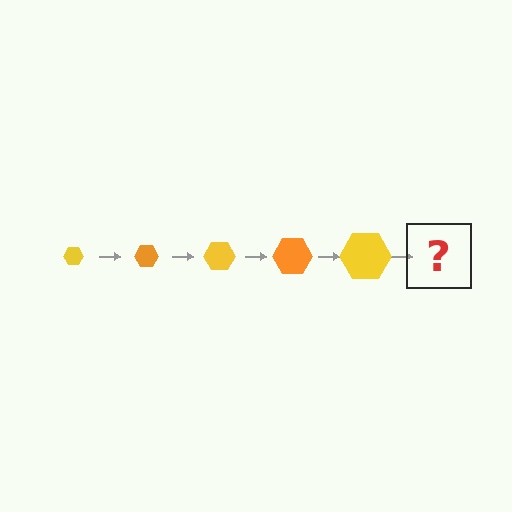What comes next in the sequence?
The next element should be an orange hexagon, larger than the previous one.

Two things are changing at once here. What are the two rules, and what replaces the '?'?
The two rules are that the hexagon grows larger each step and the color cycles through yellow and orange. The '?' should be an orange hexagon, larger than the previous one.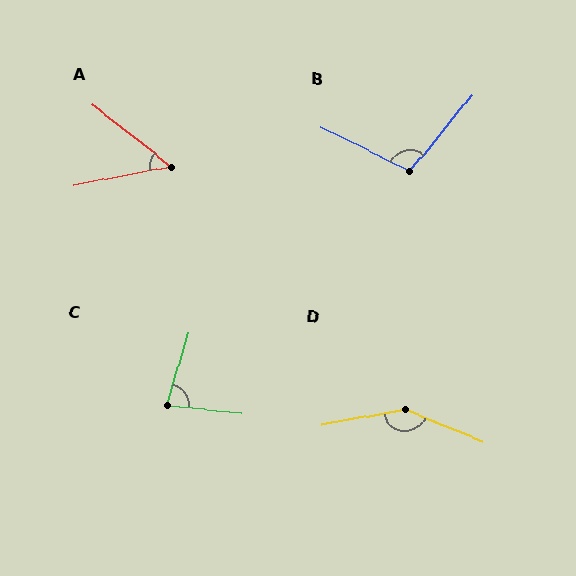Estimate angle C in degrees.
Approximately 79 degrees.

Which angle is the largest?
D, at approximately 147 degrees.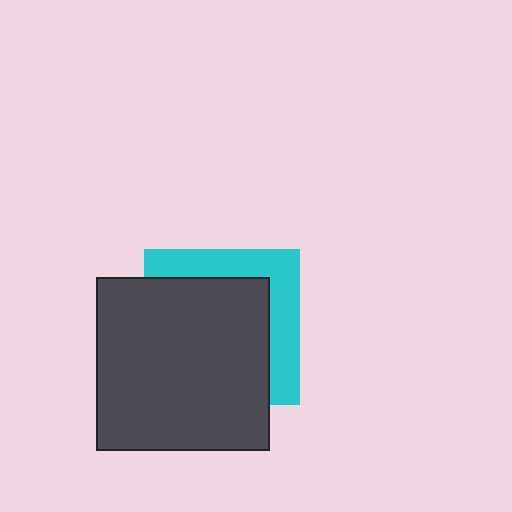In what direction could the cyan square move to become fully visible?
The cyan square could move toward the upper-right. That would shift it out from behind the dark gray square entirely.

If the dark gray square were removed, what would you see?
You would see the complete cyan square.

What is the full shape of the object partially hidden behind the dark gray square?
The partially hidden object is a cyan square.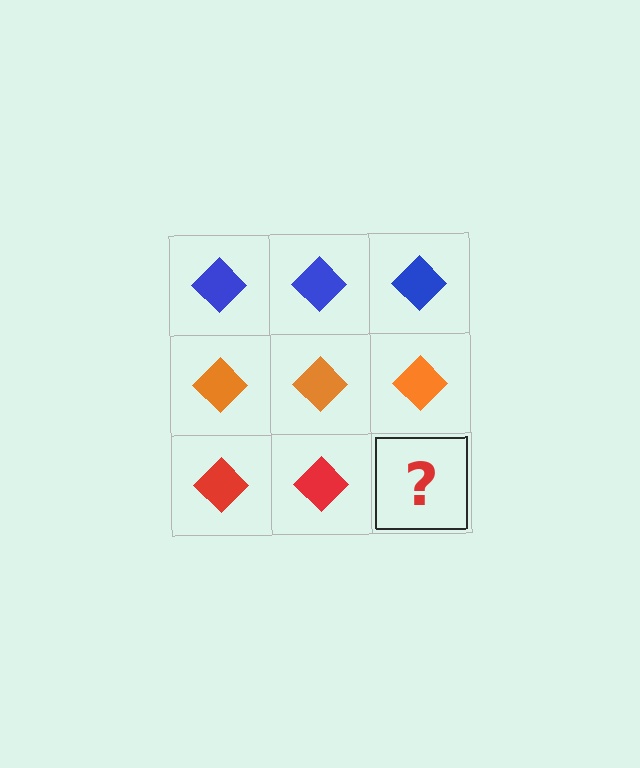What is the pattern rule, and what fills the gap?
The rule is that each row has a consistent color. The gap should be filled with a red diamond.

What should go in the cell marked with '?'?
The missing cell should contain a red diamond.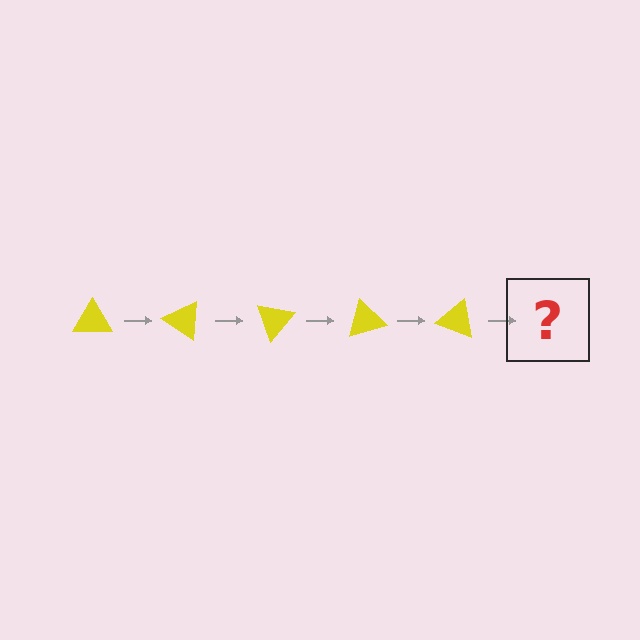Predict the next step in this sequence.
The next step is a yellow triangle rotated 175 degrees.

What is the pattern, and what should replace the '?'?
The pattern is that the triangle rotates 35 degrees each step. The '?' should be a yellow triangle rotated 175 degrees.